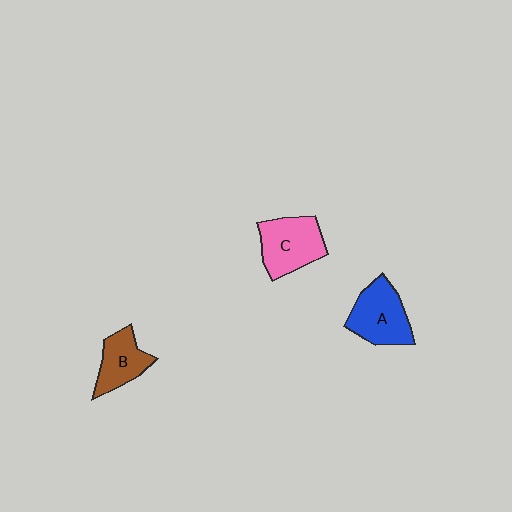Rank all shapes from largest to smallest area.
From largest to smallest: C (pink), A (blue), B (brown).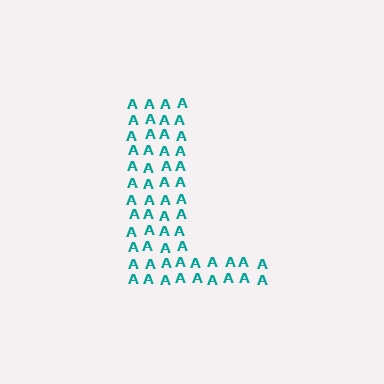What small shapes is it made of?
It is made of small letter A's.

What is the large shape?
The large shape is the letter L.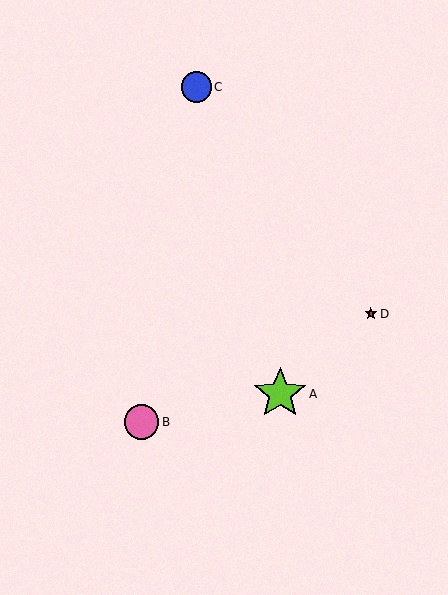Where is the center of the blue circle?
The center of the blue circle is at (196, 87).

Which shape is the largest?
The lime star (labeled A) is the largest.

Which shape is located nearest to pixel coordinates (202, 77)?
The blue circle (labeled C) at (196, 87) is nearest to that location.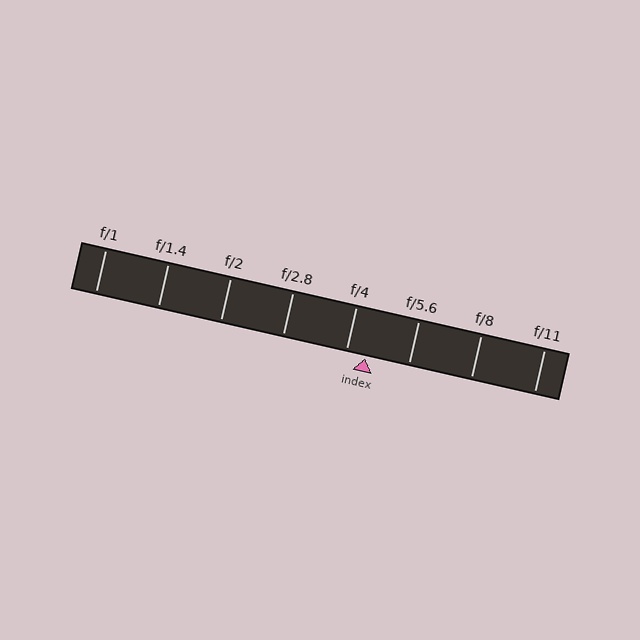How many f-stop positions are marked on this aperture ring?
There are 8 f-stop positions marked.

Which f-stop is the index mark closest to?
The index mark is closest to f/4.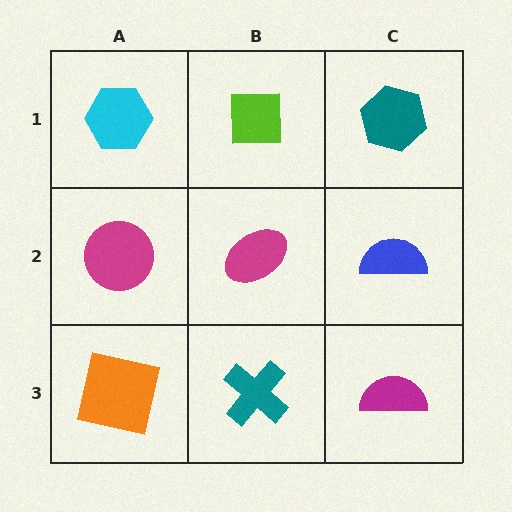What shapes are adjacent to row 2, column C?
A teal hexagon (row 1, column C), a magenta semicircle (row 3, column C), a magenta ellipse (row 2, column B).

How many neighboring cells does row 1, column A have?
2.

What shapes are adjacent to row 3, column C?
A blue semicircle (row 2, column C), a teal cross (row 3, column B).